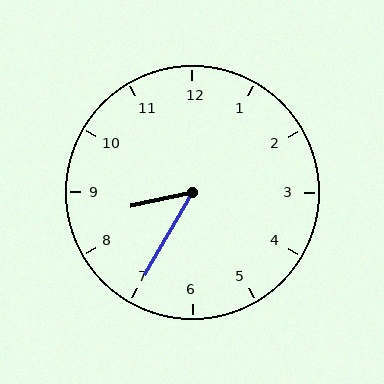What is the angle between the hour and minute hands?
Approximately 48 degrees.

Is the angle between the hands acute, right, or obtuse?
It is acute.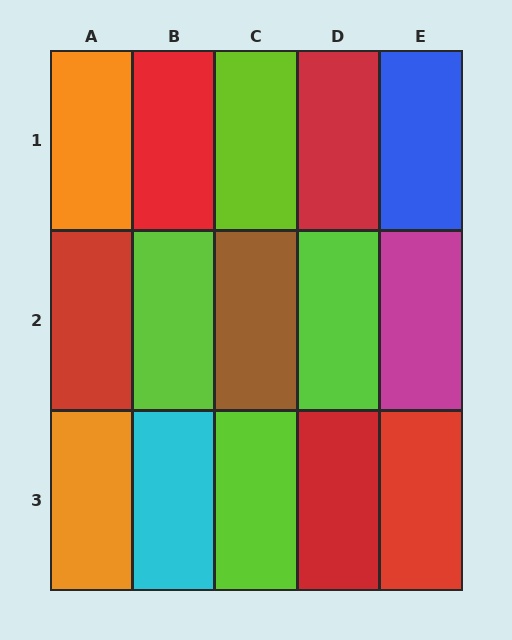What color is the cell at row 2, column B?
Lime.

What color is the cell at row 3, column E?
Red.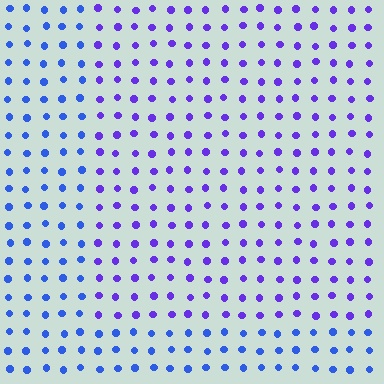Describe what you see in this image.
The image is filled with small blue elements in a uniform arrangement. A rectangle-shaped region is visible where the elements are tinted to a slightly different hue, forming a subtle color boundary.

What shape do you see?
I see a rectangle.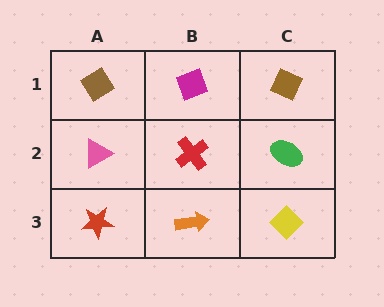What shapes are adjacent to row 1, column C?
A green ellipse (row 2, column C), a magenta diamond (row 1, column B).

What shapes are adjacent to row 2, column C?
A brown diamond (row 1, column C), a yellow diamond (row 3, column C), a red cross (row 2, column B).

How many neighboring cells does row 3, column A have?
2.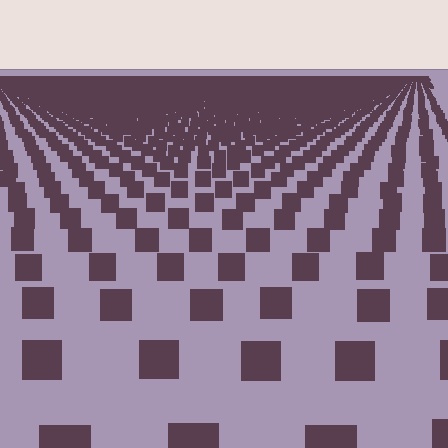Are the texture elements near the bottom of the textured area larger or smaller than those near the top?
Larger. Near the bottom, elements are closer to the viewer and appear at a bigger on-screen size.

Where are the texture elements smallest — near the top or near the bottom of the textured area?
Near the top.